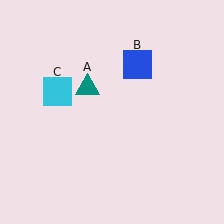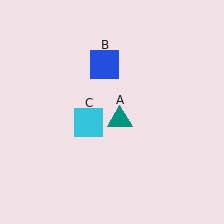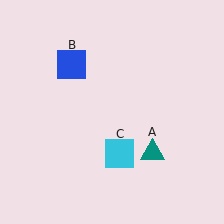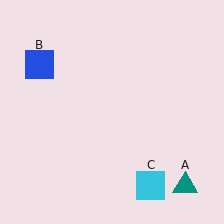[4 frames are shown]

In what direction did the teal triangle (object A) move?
The teal triangle (object A) moved down and to the right.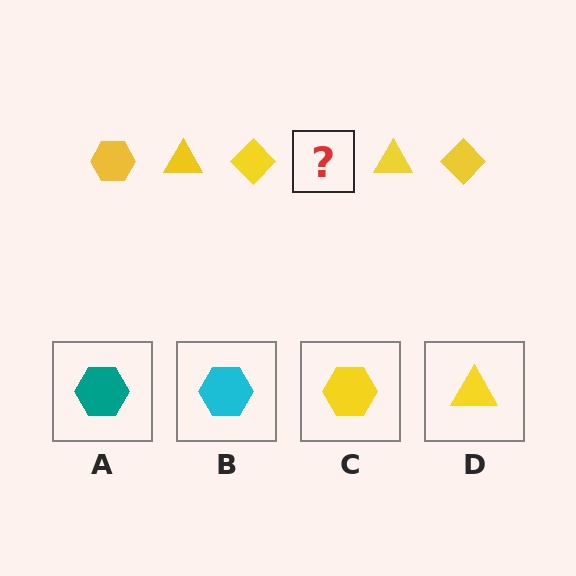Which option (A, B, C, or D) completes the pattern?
C.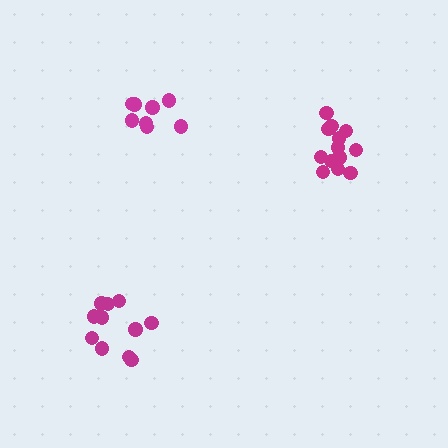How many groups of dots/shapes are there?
There are 3 groups.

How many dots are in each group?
Group 1: 13 dots, Group 2: 12 dots, Group 3: 8 dots (33 total).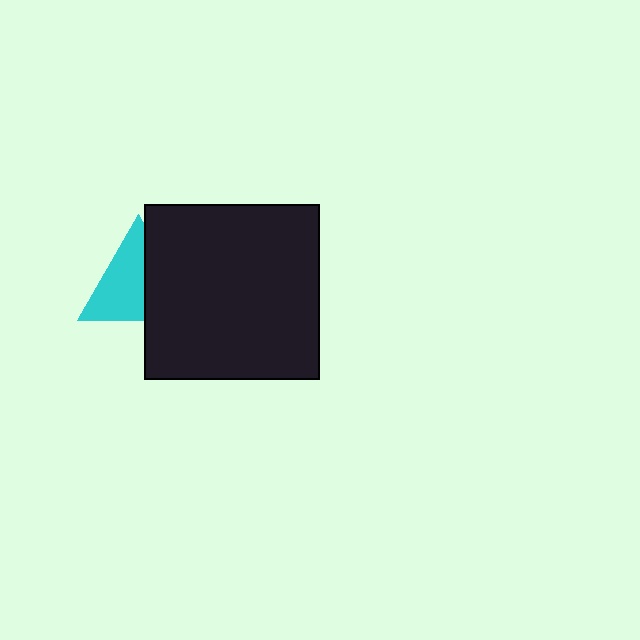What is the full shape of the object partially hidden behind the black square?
The partially hidden object is a cyan triangle.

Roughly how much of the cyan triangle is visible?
About half of it is visible (roughly 58%).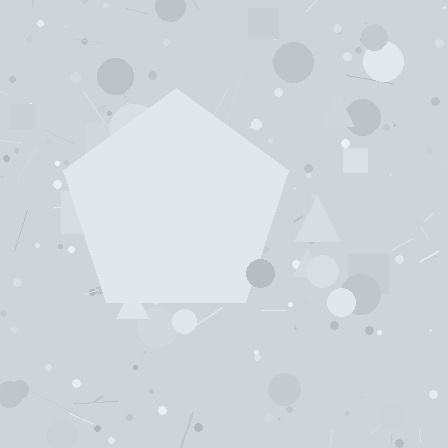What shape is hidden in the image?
A pentagon is hidden in the image.